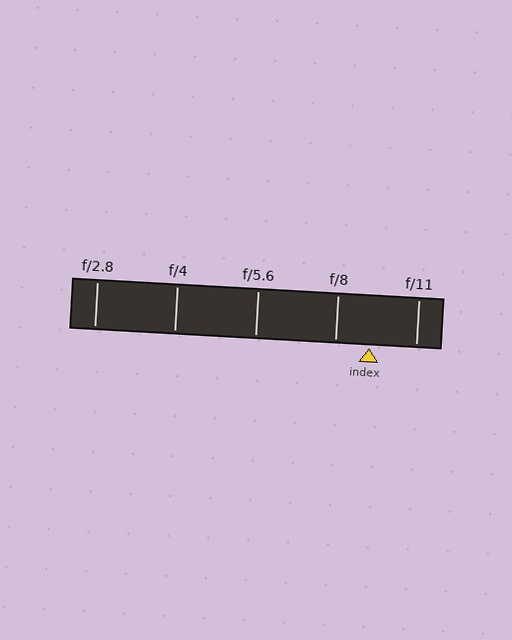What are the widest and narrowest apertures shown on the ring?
The widest aperture shown is f/2.8 and the narrowest is f/11.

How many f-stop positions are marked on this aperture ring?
There are 5 f-stop positions marked.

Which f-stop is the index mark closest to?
The index mark is closest to f/8.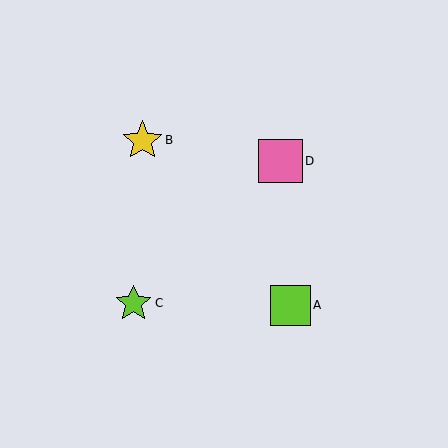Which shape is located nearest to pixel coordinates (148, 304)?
The lime star (labeled C) at (133, 303) is nearest to that location.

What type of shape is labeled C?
Shape C is a lime star.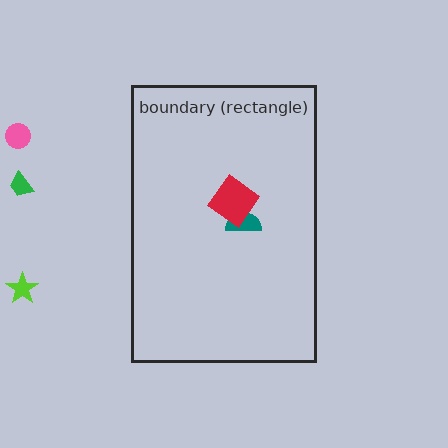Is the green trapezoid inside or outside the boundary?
Outside.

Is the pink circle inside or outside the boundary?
Outside.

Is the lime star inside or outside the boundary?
Outside.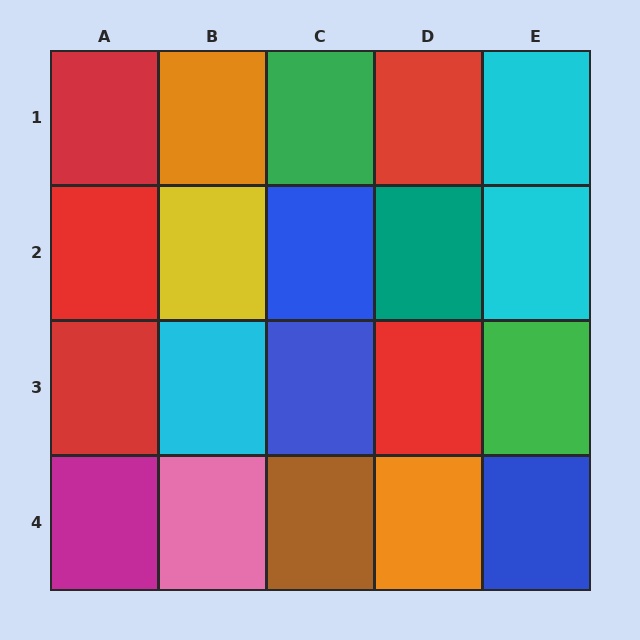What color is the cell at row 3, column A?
Red.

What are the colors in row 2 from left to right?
Red, yellow, blue, teal, cyan.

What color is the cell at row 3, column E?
Green.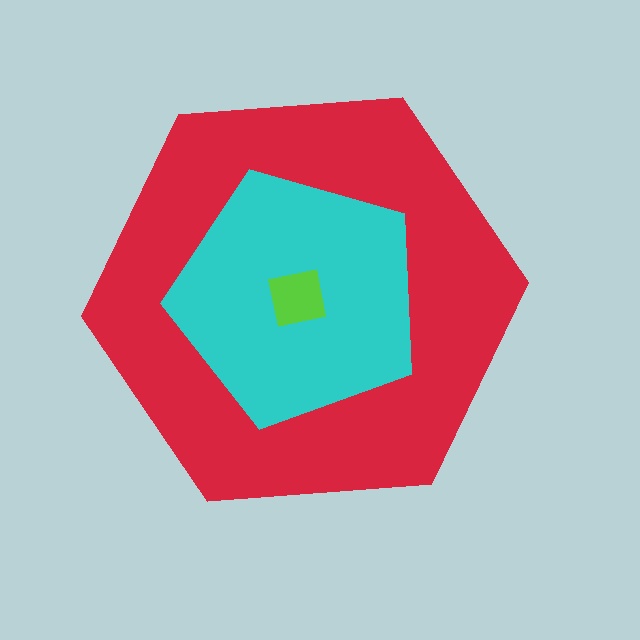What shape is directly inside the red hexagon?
The cyan pentagon.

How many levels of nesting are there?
3.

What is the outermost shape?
The red hexagon.